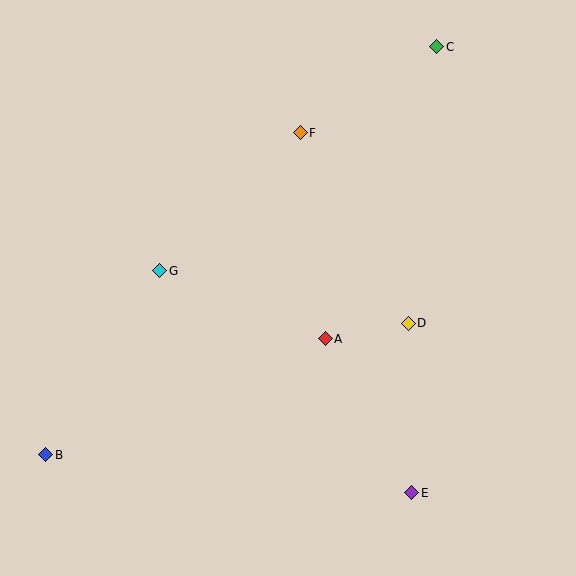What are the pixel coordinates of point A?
Point A is at (325, 339).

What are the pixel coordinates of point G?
Point G is at (160, 271).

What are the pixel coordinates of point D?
Point D is at (408, 323).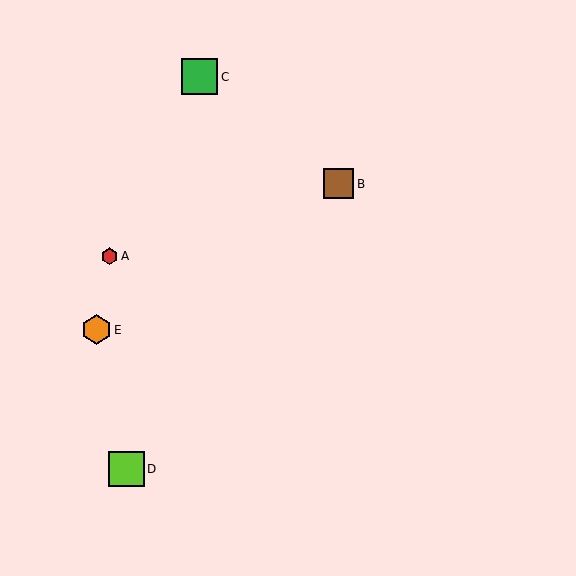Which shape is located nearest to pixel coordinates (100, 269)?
The red hexagon (labeled A) at (109, 256) is nearest to that location.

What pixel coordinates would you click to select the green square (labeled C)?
Click at (200, 77) to select the green square C.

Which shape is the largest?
The green square (labeled C) is the largest.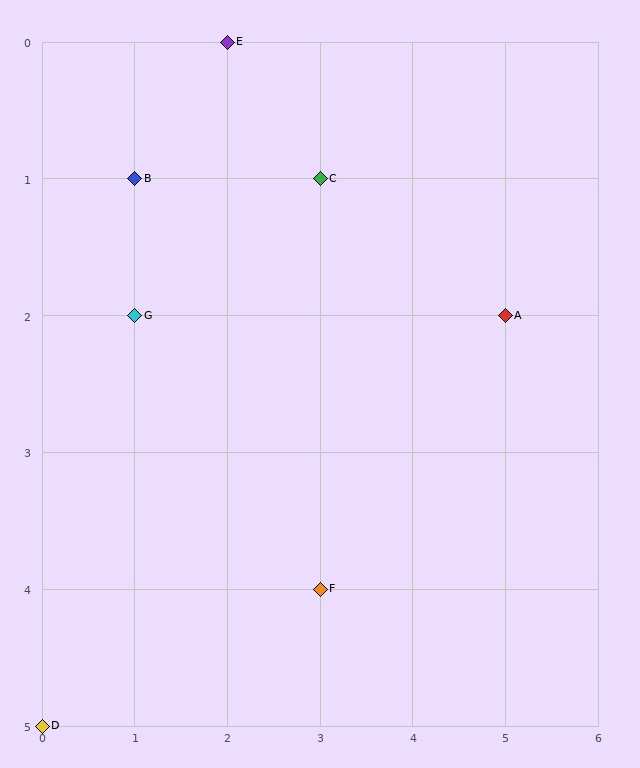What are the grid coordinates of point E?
Point E is at grid coordinates (2, 0).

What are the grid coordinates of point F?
Point F is at grid coordinates (3, 4).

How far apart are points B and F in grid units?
Points B and F are 2 columns and 3 rows apart (about 3.6 grid units diagonally).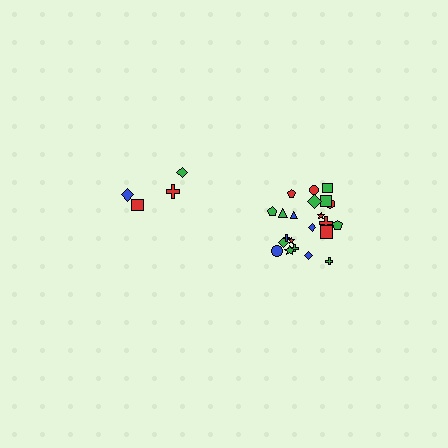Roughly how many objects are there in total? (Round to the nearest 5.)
Roughly 25 objects in total.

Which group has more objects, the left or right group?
The right group.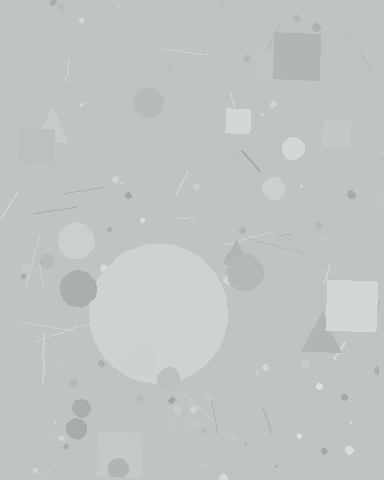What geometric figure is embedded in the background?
A circle is embedded in the background.